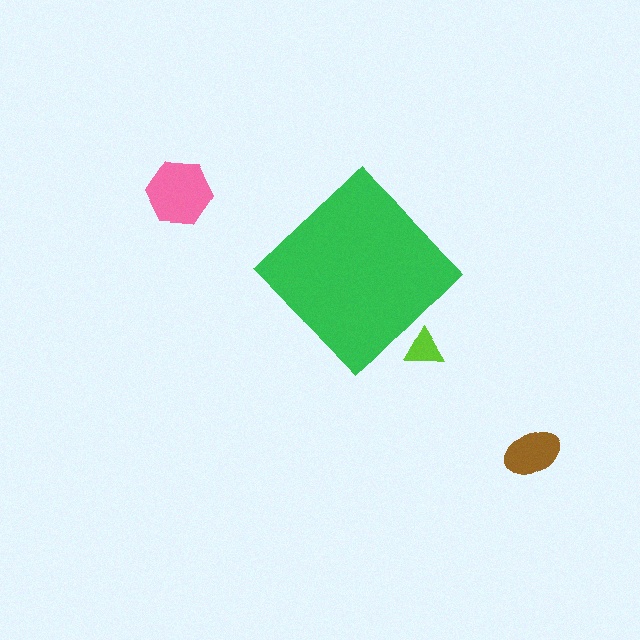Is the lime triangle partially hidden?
Yes, the lime triangle is partially hidden behind the green diamond.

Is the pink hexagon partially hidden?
No, the pink hexagon is fully visible.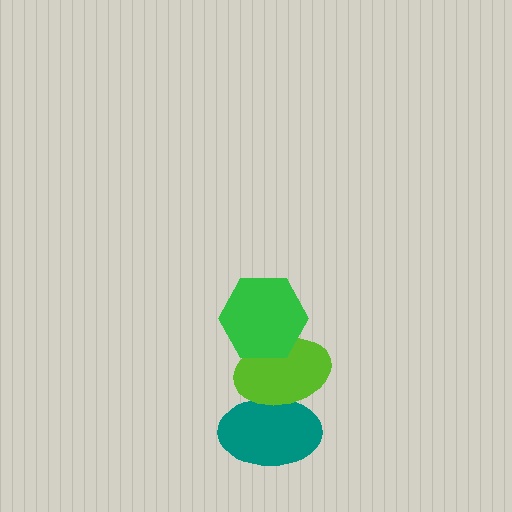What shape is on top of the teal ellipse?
The lime ellipse is on top of the teal ellipse.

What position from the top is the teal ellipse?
The teal ellipse is 3rd from the top.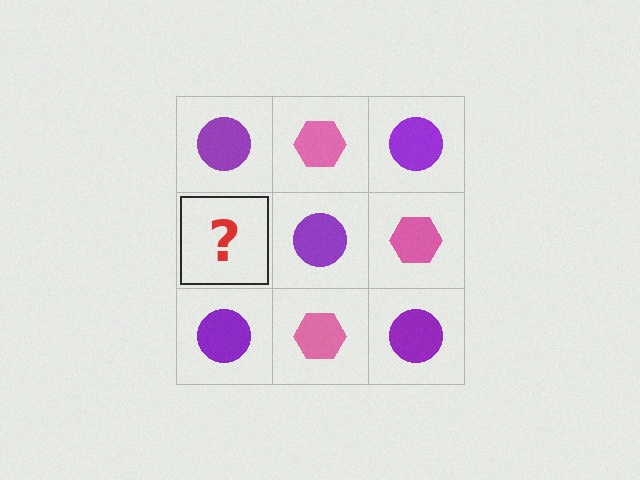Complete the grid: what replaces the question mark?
The question mark should be replaced with a pink hexagon.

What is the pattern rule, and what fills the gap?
The rule is that it alternates purple circle and pink hexagon in a checkerboard pattern. The gap should be filled with a pink hexagon.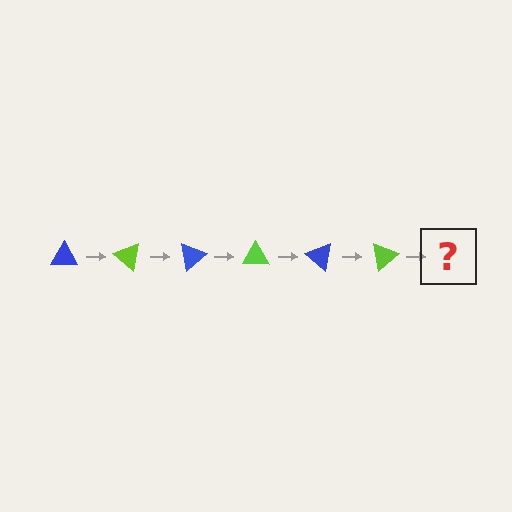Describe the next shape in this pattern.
It should be a blue triangle, rotated 240 degrees from the start.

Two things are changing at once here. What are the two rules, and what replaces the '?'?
The two rules are that it rotates 40 degrees each step and the color cycles through blue and lime. The '?' should be a blue triangle, rotated 240 degrees from the start.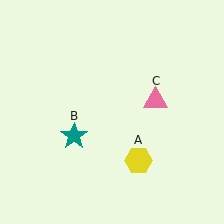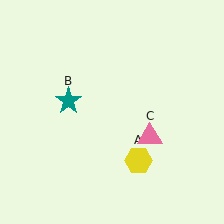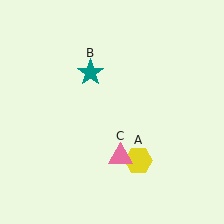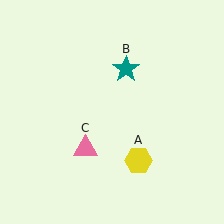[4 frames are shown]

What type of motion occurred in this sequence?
The teal star (object B), pink triangle (object C) rotated clockwise around the center of the scene.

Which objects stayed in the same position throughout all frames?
Yellow hexagon (object A) remained stationary.